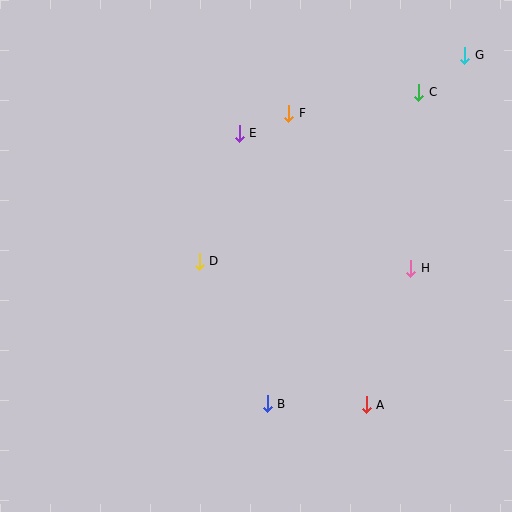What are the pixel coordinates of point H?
Point H is at (411, 268).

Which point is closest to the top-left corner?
Point E is closest to the top-left corner.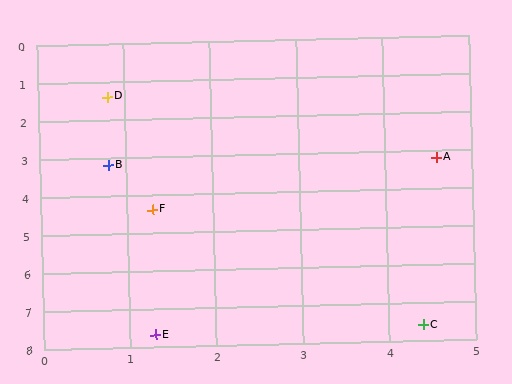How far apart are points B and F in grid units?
Points B and F are about 1.3 grid units apart.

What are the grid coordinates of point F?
Point F is at approximately (1.3, 4.4).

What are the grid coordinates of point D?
Point D is at approximately (0.8, 1.4).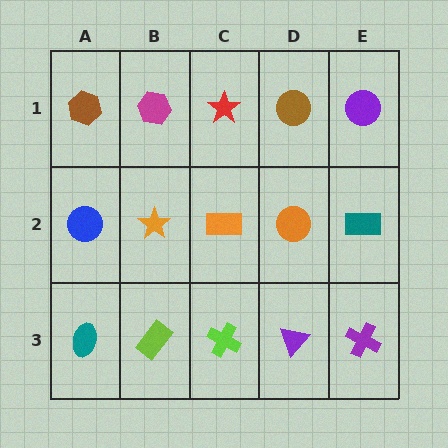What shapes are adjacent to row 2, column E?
A purple circle (row 1, column E), a purple cross (row 3, column E), an orange circle (row 2, column D).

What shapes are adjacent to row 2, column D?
A brown circle (row 1, column D), a purple triangle (row 3, column D), an orange rectangle (row 2, column C), a teal rectangle (row 2, column E).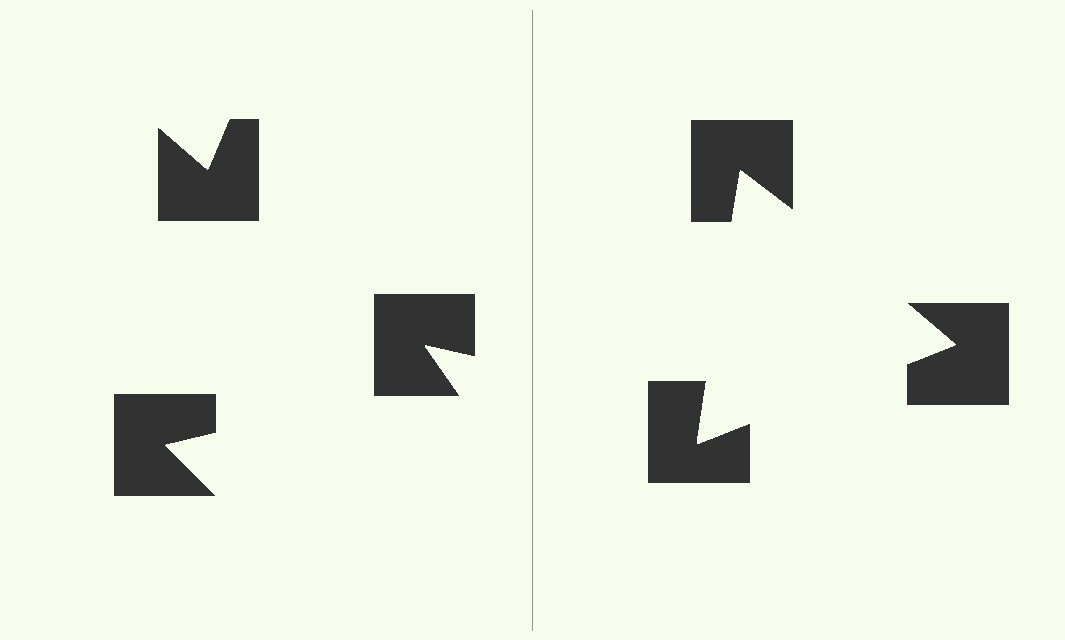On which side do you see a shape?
An illusory triangle appears on the right side. On the left side the wedge cuts are rotated, so no coherent shape forms.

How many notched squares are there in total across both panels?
6 — 3 on each side.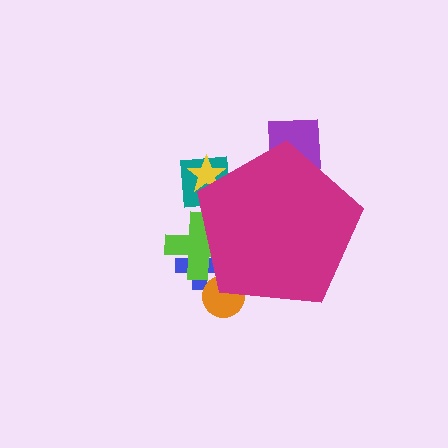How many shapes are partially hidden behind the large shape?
6 shapes are partially hidden.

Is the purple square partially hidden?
Yes, the purple square is partially hidden behind the magenta pentagon.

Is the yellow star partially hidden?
Yes, the yellow star is partially hidden behind the magenta pentagon.